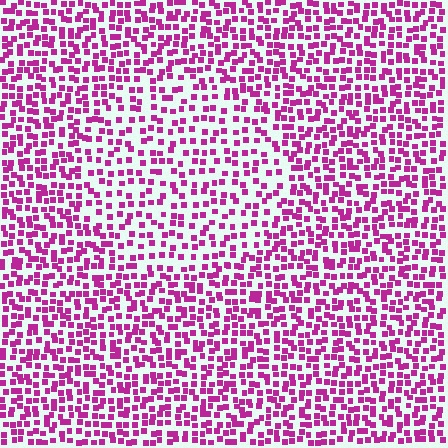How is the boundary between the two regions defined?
The boundary is defined by a change in element density (approximately 1.6x ratio). All elements are the same color, size, and shape.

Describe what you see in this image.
The image contains small magenta elements arranged at two different densities. A circle-shaped region is visible where the elements are less densely packed than the surrounding area.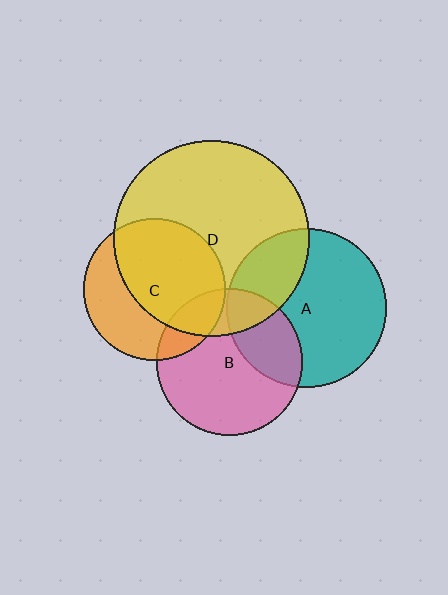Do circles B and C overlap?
Yes.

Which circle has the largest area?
Circle D (yellow).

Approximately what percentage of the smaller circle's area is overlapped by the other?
Approximately 15%.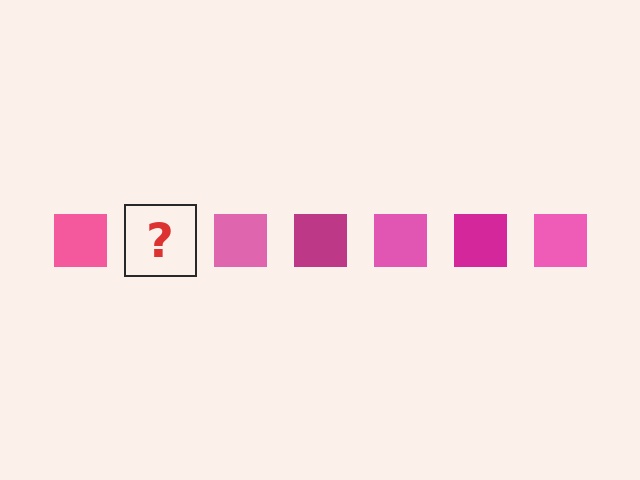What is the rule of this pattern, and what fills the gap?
The rule is that the pattern cycles through pink, magenta squares. The gap should be filled with a magenta square.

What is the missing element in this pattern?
The missing element is a magenta square.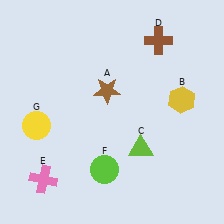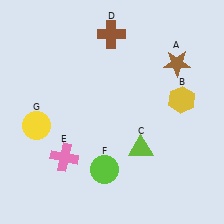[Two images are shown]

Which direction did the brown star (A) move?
The brown star (A) moved right.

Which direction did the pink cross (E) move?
The pink cross (E) moved up.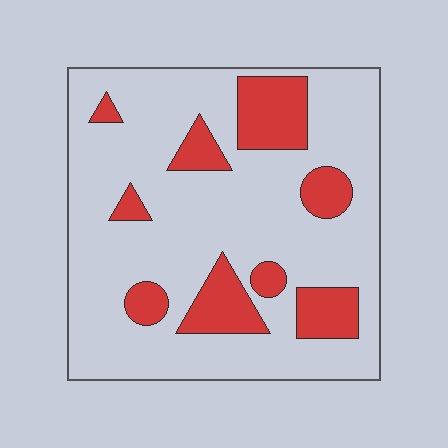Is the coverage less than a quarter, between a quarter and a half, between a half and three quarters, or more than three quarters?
Less than a quarter.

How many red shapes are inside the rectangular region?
9.